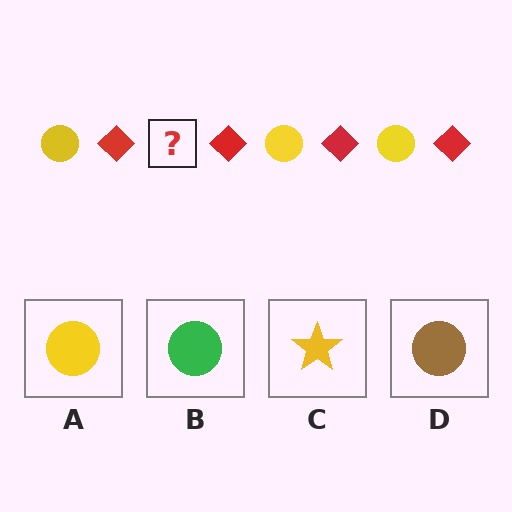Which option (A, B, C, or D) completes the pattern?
A.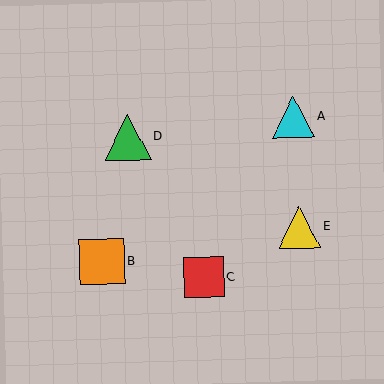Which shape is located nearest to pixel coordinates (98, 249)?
The orange square (labeled B) at (102, 262) is nearest to that location.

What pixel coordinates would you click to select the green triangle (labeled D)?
Click at (128, 137) to select the green triangle D.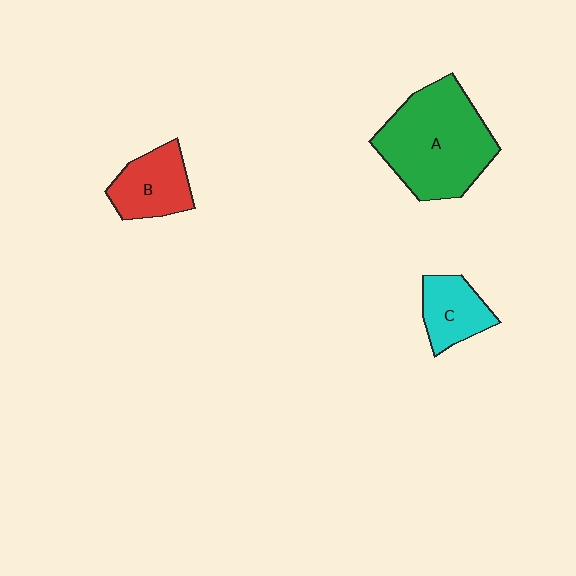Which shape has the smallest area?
Shape C (cyan).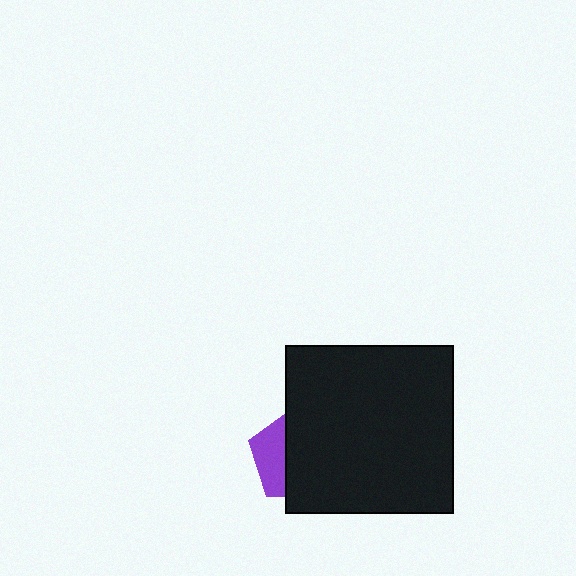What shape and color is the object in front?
The object in front is a black square.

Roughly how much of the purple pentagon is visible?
A small part of it is visible (roughly 34%).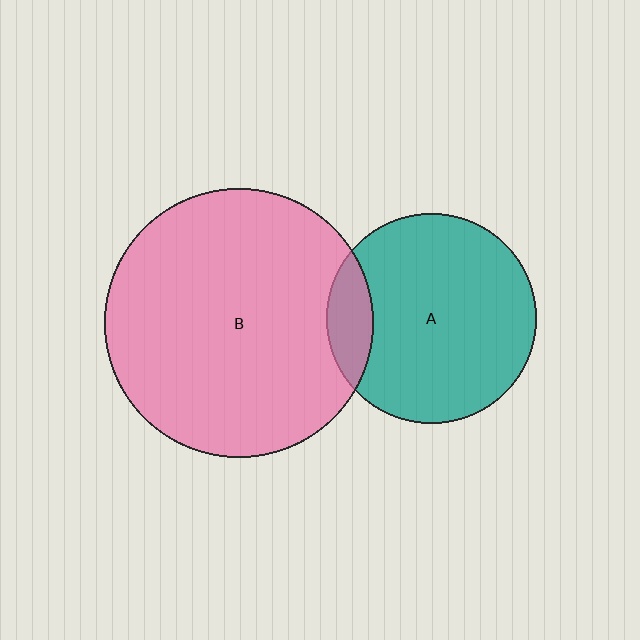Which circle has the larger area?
Circle B (pink).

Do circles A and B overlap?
Yes.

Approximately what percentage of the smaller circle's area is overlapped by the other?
Approximately 15%.